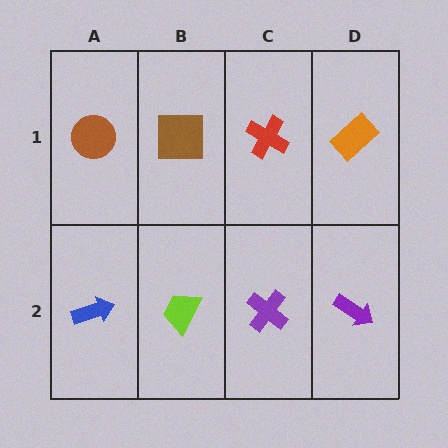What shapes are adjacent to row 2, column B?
A brown square (row 1, column B), a blue arrow (row 2, column A), a purple cross (row 2, column C).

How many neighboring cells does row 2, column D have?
2.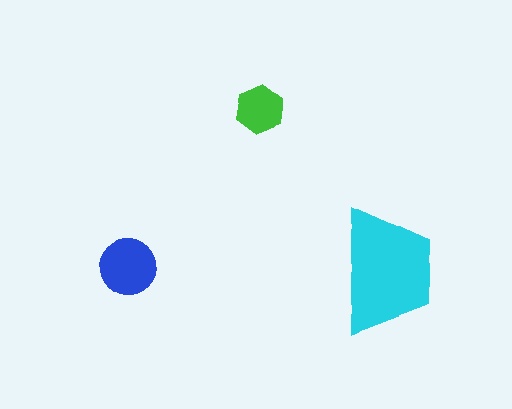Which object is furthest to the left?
The blue circle is leftmost.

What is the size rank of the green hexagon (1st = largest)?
3rd.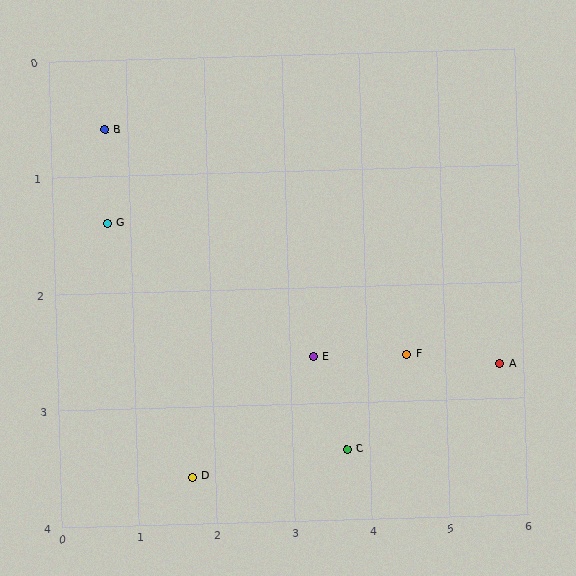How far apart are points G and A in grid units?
Points G and A are about 5.2 grid units apart.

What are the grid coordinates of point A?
Point A is at approximately (5.7, 2.7).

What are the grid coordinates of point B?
Point B is at approximately (0.7, 0.6).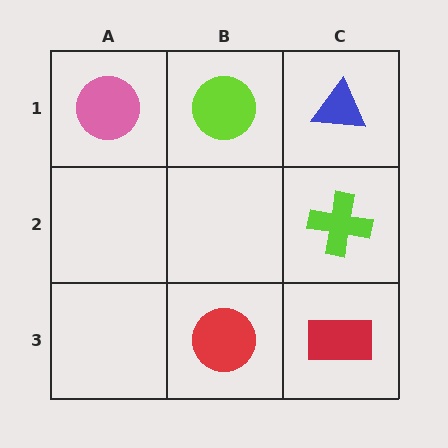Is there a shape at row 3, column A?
No, that cell is empty.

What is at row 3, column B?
A red circle.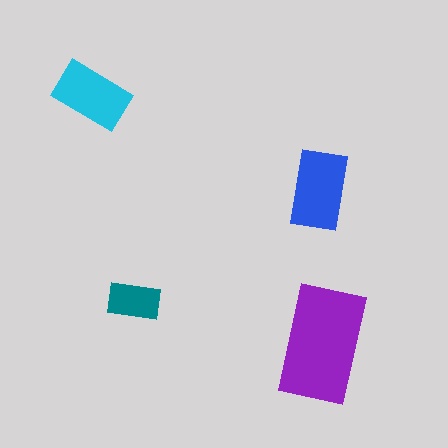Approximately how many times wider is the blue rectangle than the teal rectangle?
About 1.5 times wider.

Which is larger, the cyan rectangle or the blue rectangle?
The blue one.